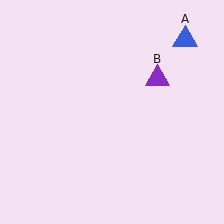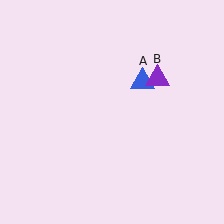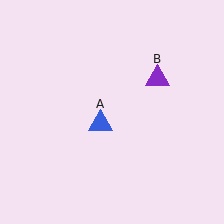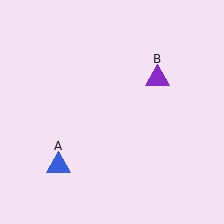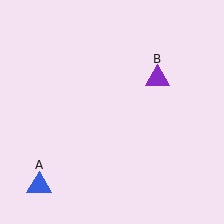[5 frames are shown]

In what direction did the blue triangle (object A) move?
The blue triangle (object A) moved down and to the left.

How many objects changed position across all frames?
1 object changed position: blue triangle (object A).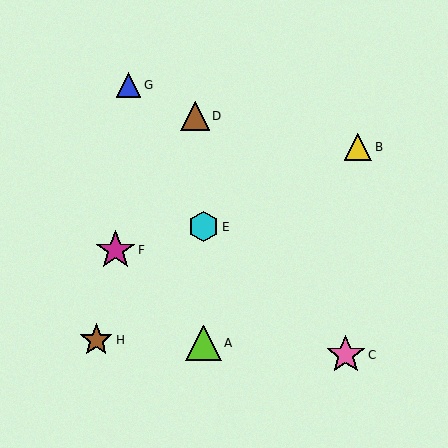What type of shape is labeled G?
Shape G is a blue triangle.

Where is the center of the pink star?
The center of the pink star is at (346, 355).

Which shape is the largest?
The magenta star (labeled F) is the largest.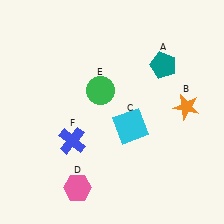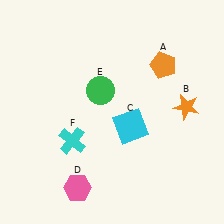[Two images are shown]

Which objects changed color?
A changed from teal to orange. F changed from blue to cyan.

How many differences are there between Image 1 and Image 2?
There are 2 differences between the two images.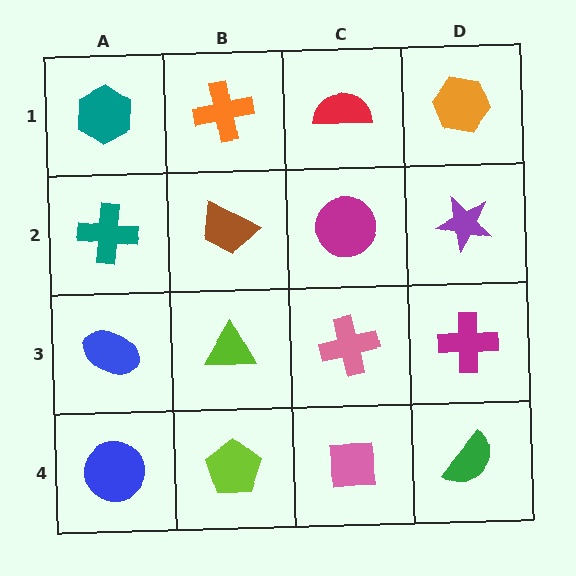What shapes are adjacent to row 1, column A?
A teal cross (row 2, column A), an orange cross (row 1, column B).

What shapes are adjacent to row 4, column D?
A magenta cross (row 3, column D), a pink square (row 4, column C).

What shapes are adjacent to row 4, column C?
A pink cross (row 3, column C), a lime pentagon (row 4, column B), a green semicircle (row 4, column D).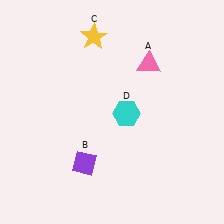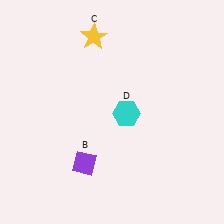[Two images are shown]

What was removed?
The pink triangle (A) was removed in Image 2.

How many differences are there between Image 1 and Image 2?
There is 1 difference between the two images.